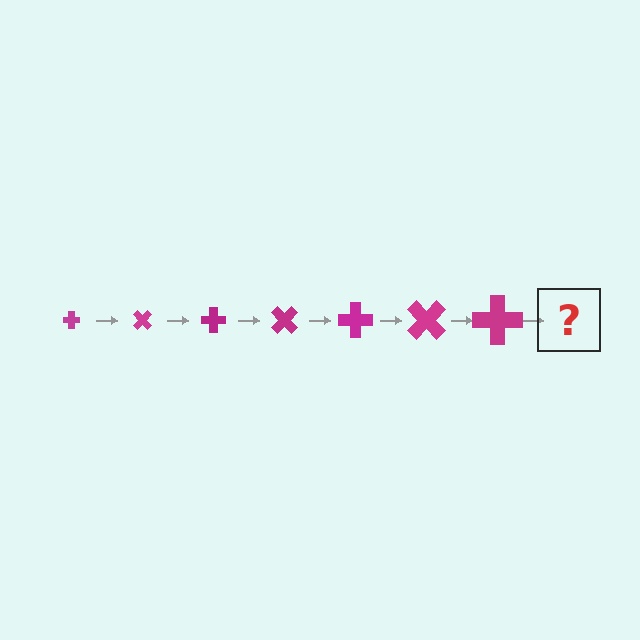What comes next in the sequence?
The next element should be a cross, larger than the previous one and rotated 315 degrees from the start.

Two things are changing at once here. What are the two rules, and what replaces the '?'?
The two rules are that the cross grows larger each step and it rotates 45 degrees each step. The '?' should be a cross, larger than the previous one and rotated 315 degrees from the start.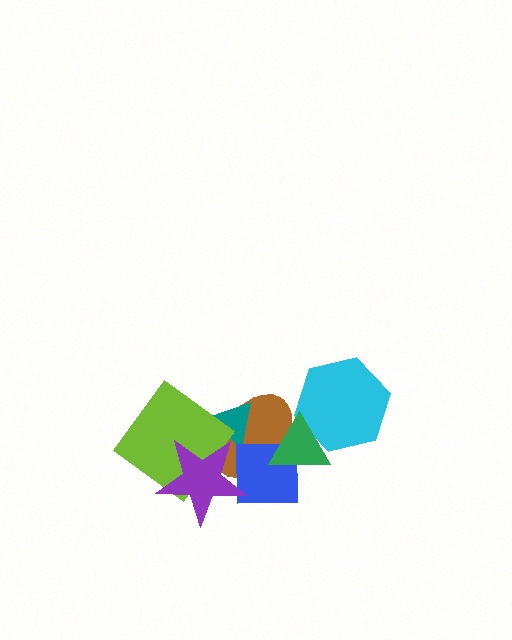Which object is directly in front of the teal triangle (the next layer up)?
The blue square is directly in front of the teal triangle.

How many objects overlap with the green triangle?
3 objects overlap with the green triangle.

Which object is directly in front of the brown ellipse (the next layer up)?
The teal triangle is directly in front of the brown ellipse.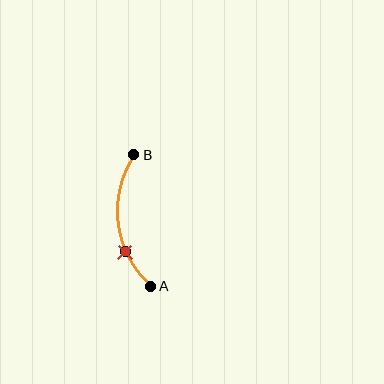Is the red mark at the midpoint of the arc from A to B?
No. The red mark lies on the arc but is closer to endpoint A. The arc midpoint would be at the point on the curve equidistant along the arc from both A and B.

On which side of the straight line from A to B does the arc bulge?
The arc bulges to the left of the straight line connecting A and B.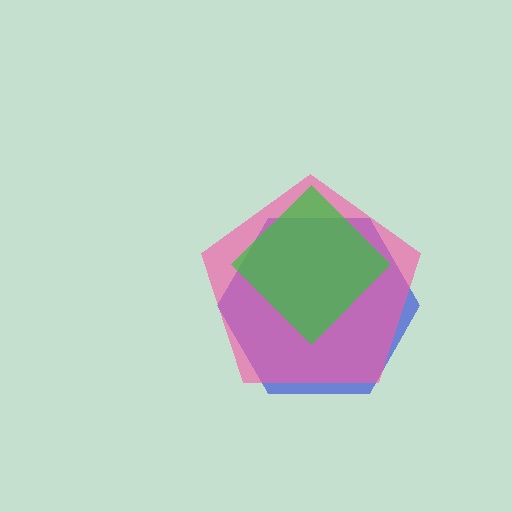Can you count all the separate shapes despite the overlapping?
Yes, there are 3 separate shapes.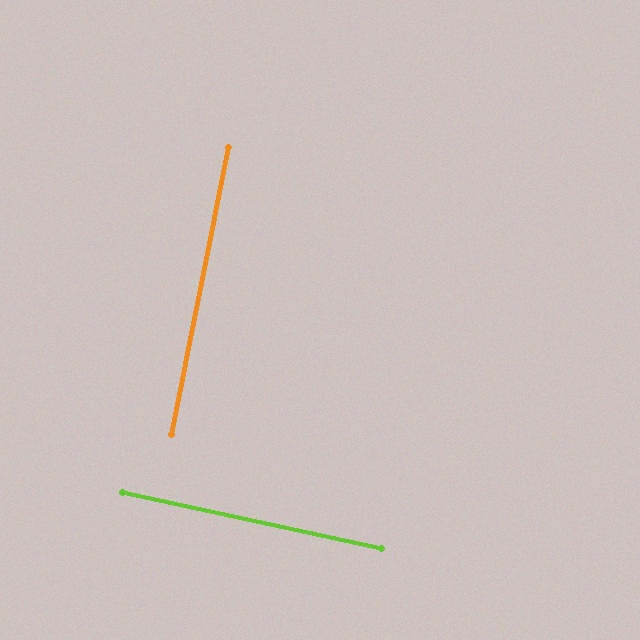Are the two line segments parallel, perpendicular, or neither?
Perpendicular — they meet at approximately 89°.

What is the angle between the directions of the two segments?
Approximately 89 degrees.